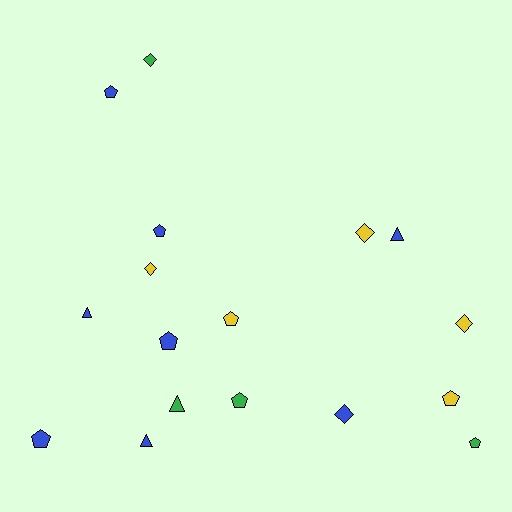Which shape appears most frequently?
Pentagon, with 8 objects.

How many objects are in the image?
There are 17 objects.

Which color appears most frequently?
Blue, with 8 objects.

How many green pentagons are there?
There are 2 green pentagons.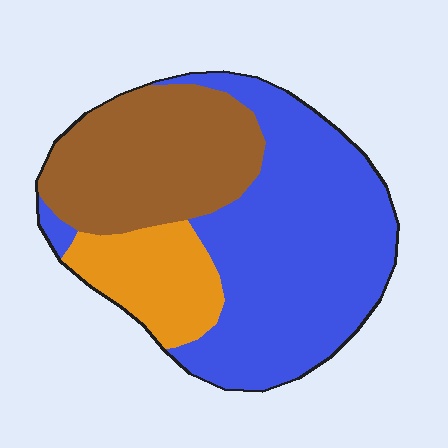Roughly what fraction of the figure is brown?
Brown takes up about one third (1/3) of the figure.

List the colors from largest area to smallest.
From largest to smallest: blue, brown, orange.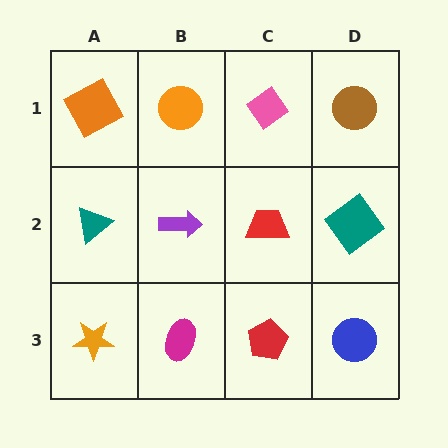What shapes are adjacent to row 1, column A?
A teal triangle (row 2, column A), an orange circle (row 1, column B).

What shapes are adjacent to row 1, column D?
A teal diamond (row 2, column D), a pink diamond (row 1, column C).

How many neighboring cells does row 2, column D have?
3.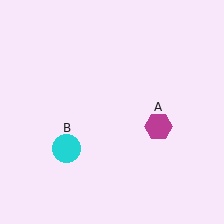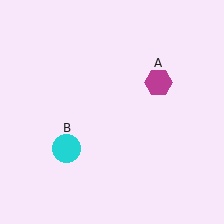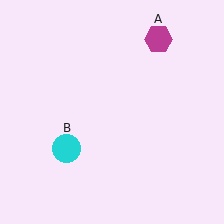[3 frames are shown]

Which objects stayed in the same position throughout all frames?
Cyan circle (object B) remained stationary.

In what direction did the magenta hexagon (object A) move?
The magenta hexagon (object A) moved up.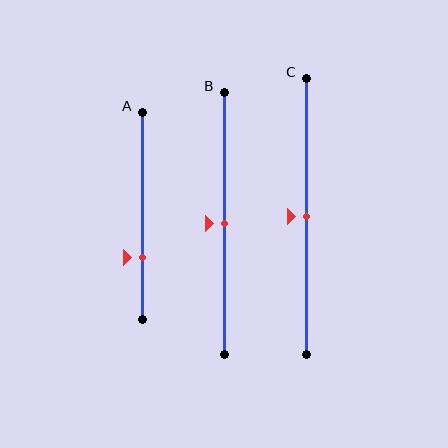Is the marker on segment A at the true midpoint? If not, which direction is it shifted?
No, the marker on segment A is shifted downward by about 20% of the segment length.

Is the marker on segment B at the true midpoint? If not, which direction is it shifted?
Yes, the marker on segment B is at the true midpoint.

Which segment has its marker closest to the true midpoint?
Segment B has its marker closest to the true midpoint.